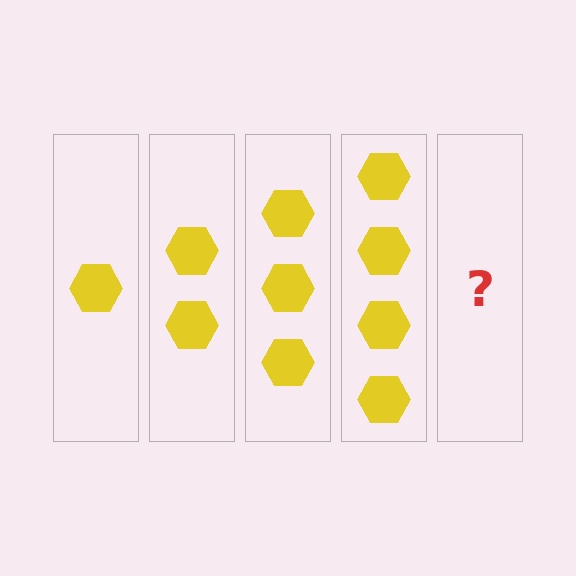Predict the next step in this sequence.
The next step is 5 hexagons.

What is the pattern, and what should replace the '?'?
The pattern is that each step adds one more hexagon. The '?' should be 5 hexagons.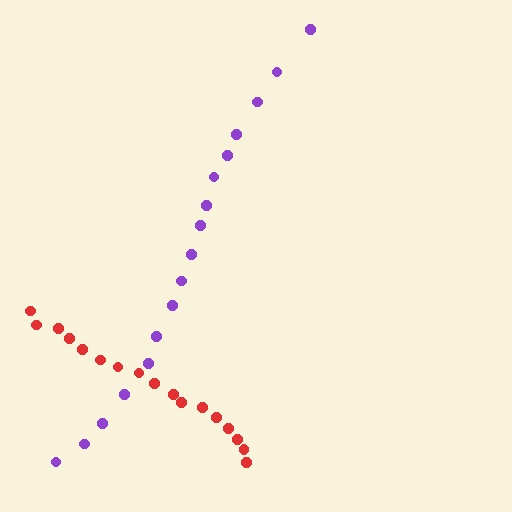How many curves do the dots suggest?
There are 2 distinct paths.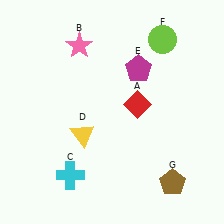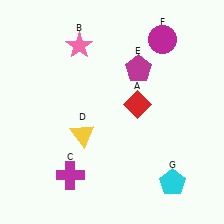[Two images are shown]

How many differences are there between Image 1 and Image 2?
There are 3 differences between the two images.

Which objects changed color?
C changed from cyan to magenta. F changed from lime to magenta. G changed from brown to cyan.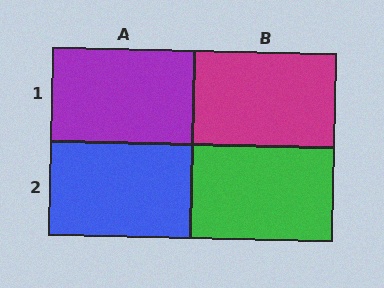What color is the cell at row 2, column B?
Green.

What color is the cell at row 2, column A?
Blue.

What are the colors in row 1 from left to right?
Purple, magenta.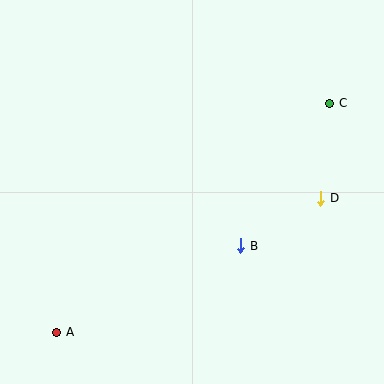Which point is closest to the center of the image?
Point B at (240, 246) is closest to the center.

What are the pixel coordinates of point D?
Point D is at (321, 198).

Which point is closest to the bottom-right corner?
Point D is closest to the bottom-right corner.